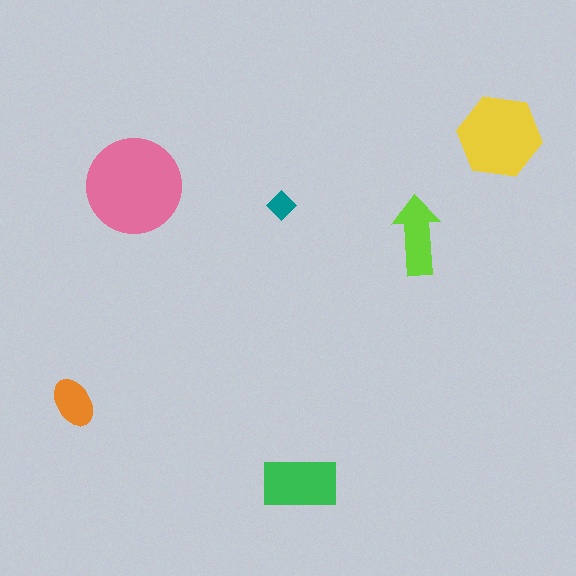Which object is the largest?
The pink circle.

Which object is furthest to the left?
The orange ellipse is leftmost.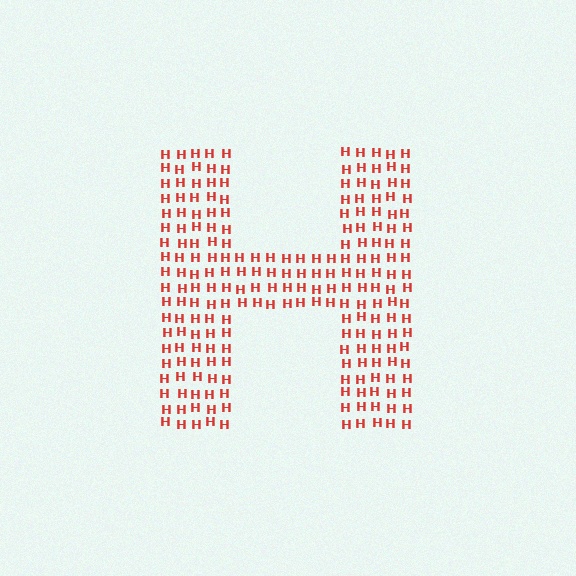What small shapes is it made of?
It is made of small letter H's.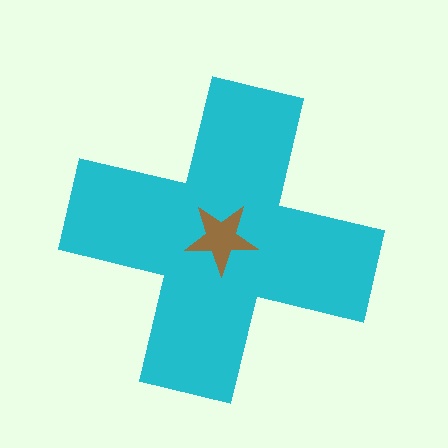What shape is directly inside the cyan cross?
The brown star.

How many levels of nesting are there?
2.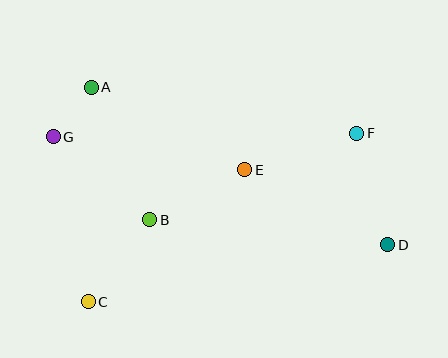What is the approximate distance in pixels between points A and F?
The distance between A and F is approximately 270 pixels.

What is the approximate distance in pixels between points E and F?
The distance between E and F is approximately 118 pixels.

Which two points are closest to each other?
Points A and G are closest to each other.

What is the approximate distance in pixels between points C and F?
The distance between C and F is approximately 317 pixels.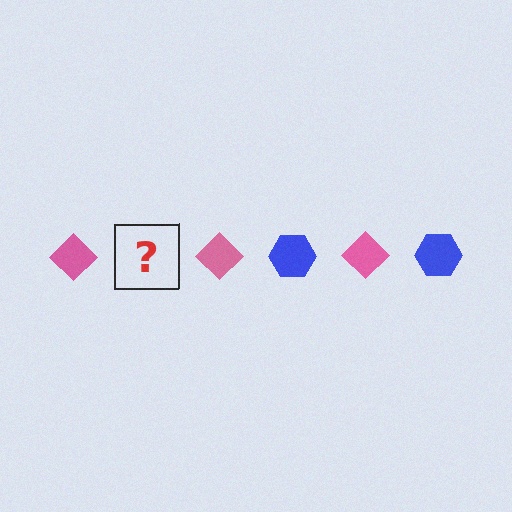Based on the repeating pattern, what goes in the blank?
The blank should be a blue hexagon.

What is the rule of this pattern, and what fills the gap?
The rule is that the pattern alternates between pink diamond and blue hexagon. The gap should be filled with a blue hexagon.